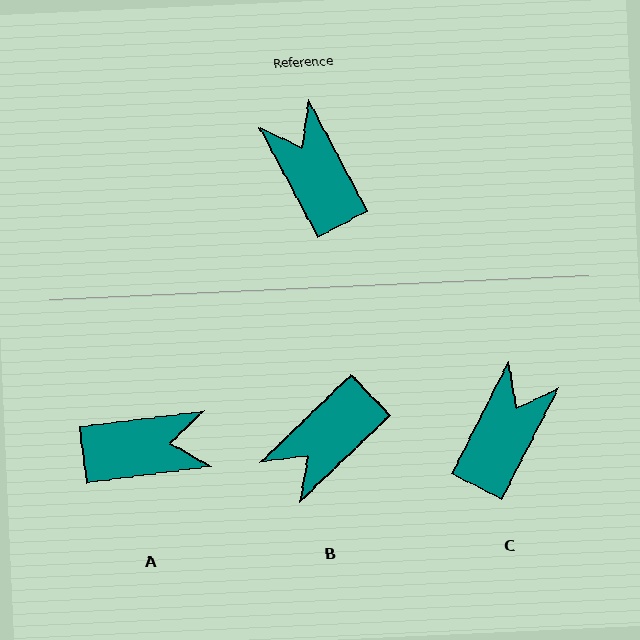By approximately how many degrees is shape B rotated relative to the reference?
Approximately 106 degrees counter-clockwise.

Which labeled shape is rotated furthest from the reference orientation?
A, about 111 degrees away.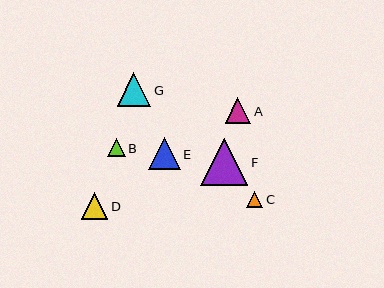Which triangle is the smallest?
Triangle C is the smallest with a size of approximately 16 pixels.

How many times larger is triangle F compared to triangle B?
Triangle F is approximately 2.6 times the size of triangle B.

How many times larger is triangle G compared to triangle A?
Triangle G is approximately 1.3 times the size of triangle A.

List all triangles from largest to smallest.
From largest to smallest: F, G, E, D, A, B, C.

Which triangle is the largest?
Triangle F is the largest with a size of approximately 47 pixels.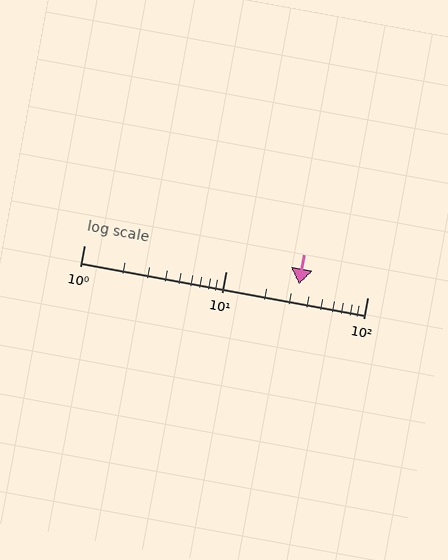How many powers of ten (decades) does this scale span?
The scale spans 2 decades, from 1 to 100.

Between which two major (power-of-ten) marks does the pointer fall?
The pointer is between 10 and 100.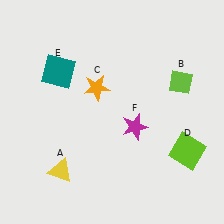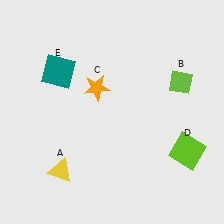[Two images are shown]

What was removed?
The magenta star (F) was removed in Image 2.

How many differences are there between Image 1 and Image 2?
There is 1 difference between the two images.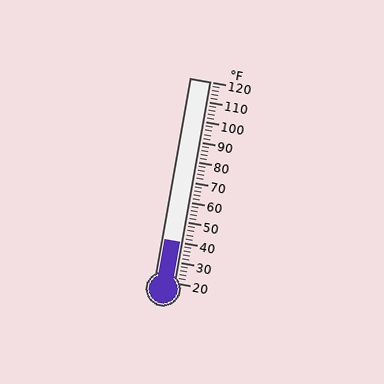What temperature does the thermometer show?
The thermometer shows approximately 40°F.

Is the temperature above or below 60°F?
The temperature is below 60°F.